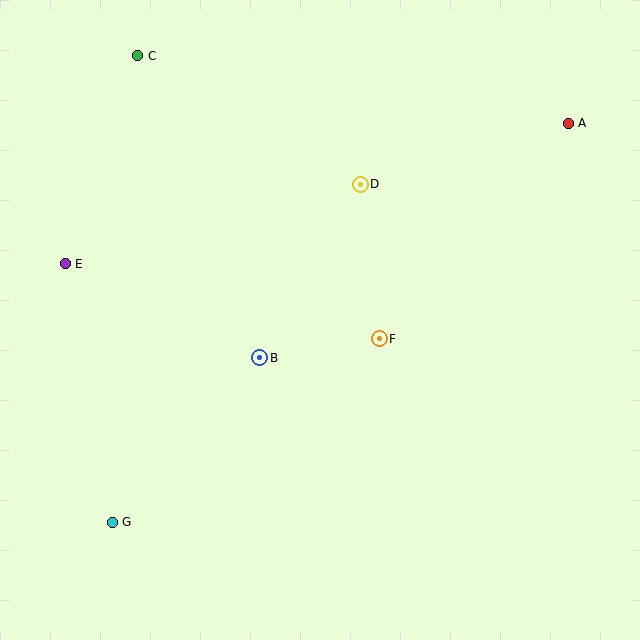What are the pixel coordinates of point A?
Point A is at (568, 123).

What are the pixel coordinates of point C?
Point C is at (138, 56).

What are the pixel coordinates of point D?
Point D is at (360, 184).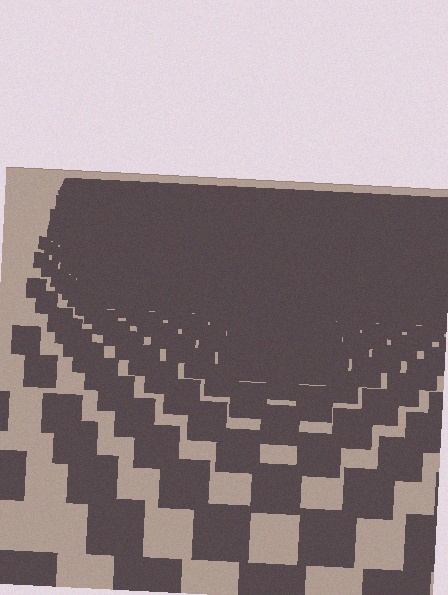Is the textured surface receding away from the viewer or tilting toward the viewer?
The surface is receding away from the viewer. Texture elements get smaller and denser toward the top.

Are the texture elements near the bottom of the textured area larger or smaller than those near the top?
Larger. Near the bottom, elements are closer to the viewer and appear at a bigger on-screen size.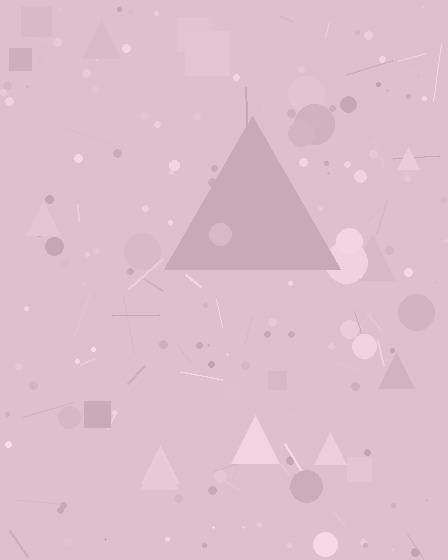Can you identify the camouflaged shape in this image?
The camouflaged shape is a triangle.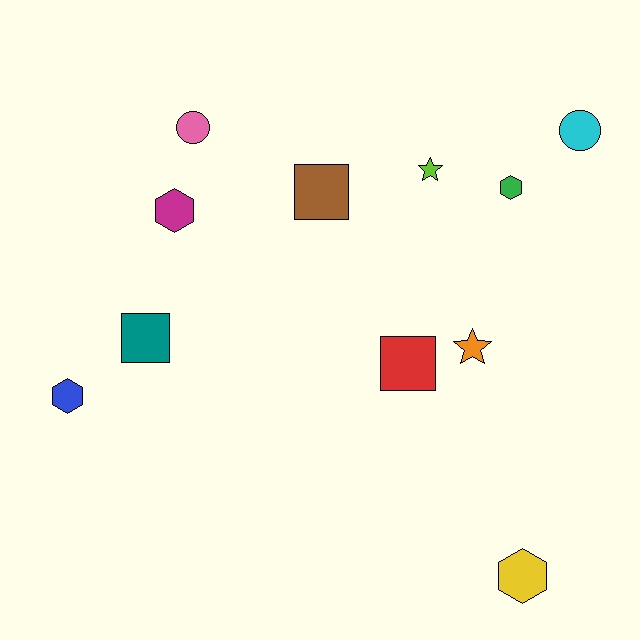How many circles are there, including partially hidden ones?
There are 2 circles.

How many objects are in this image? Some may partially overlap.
There are 11 objects.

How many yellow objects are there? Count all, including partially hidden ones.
There is 1 yellow object.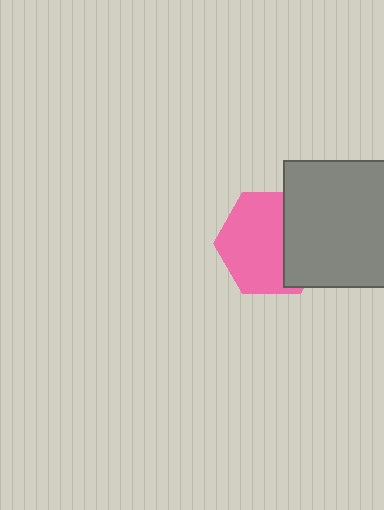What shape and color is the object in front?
The object in front is a gray square.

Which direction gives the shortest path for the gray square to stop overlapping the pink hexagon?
Moving right gives the shortest separation.